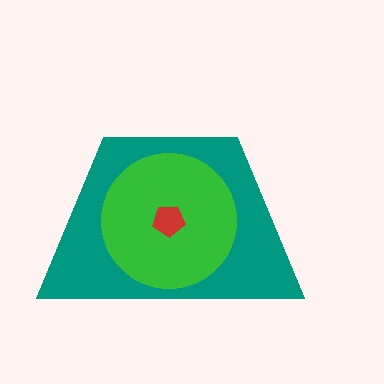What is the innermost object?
The red pentagon.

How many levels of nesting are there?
3.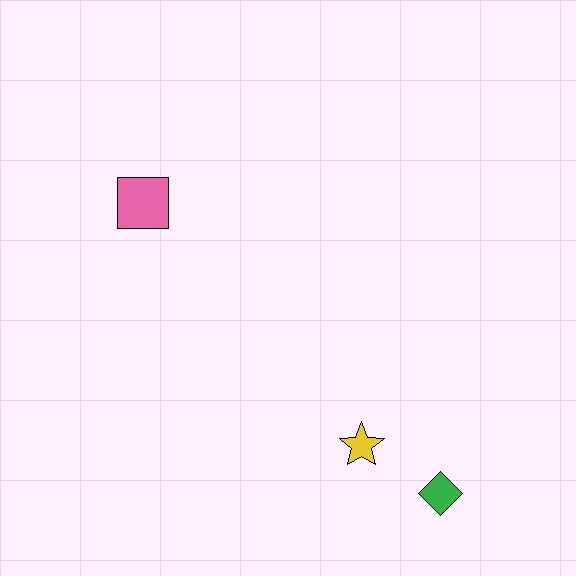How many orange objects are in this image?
There are no orange objects.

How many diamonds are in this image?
There is 1 diamond.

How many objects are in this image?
There are 3 objects.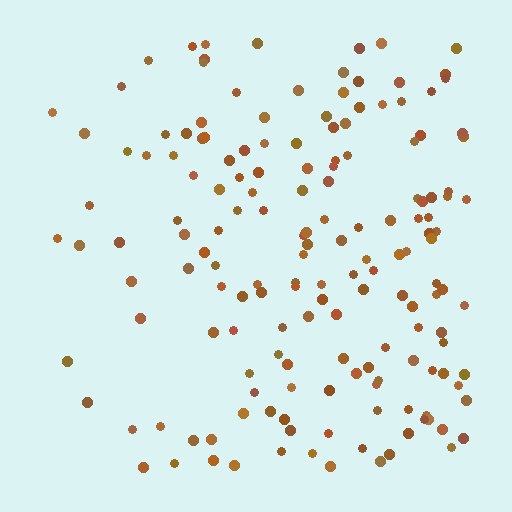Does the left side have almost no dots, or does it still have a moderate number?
Still a moderate number, just noticeably fewer than the right.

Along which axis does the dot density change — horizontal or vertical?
Horizontal.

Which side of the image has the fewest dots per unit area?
The left.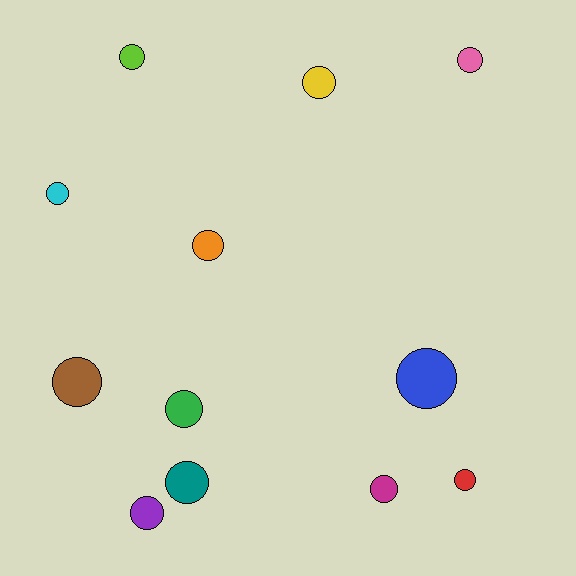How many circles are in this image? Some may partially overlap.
There are 12 circles.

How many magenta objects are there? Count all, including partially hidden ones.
There is 1 magenta object.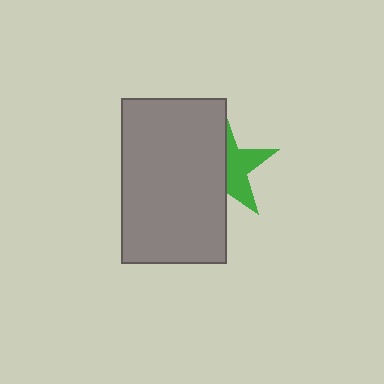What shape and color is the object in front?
The object in front is a gray rectangle.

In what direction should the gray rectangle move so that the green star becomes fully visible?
The gray rectangle should move left. That is the shortest direction to clear the overlap and leave the green star fully visible.